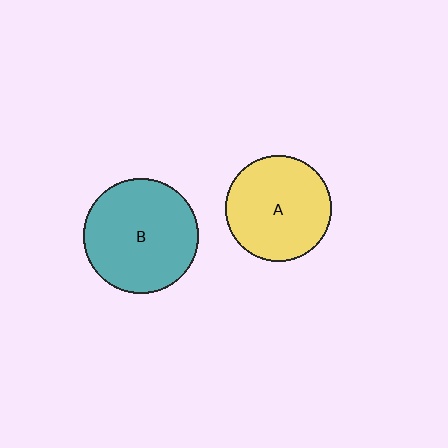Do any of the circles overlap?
No, none of the circles overlap.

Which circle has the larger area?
Circle B (teal).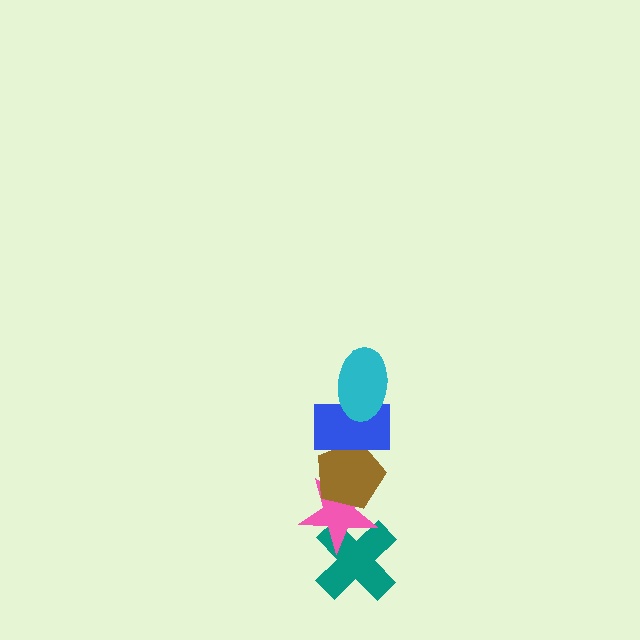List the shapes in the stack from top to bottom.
From top to bottom: the cyan ellipse, the blue rectangle, the brown pentagon, the pink star, the teal cross.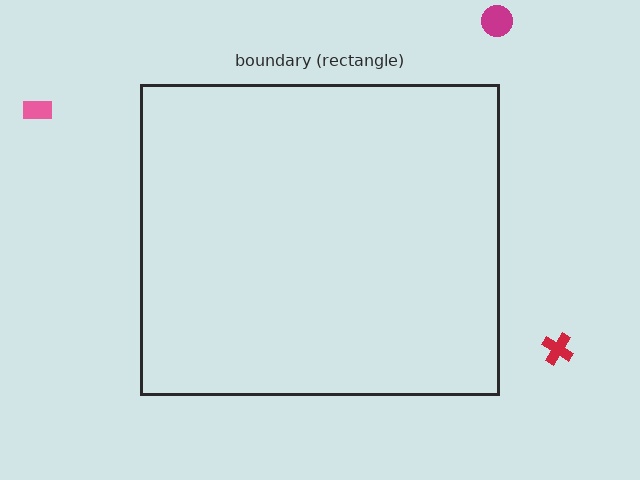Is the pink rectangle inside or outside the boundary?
Outside.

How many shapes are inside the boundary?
0 inside, 3 outside.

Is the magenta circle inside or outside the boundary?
Outside.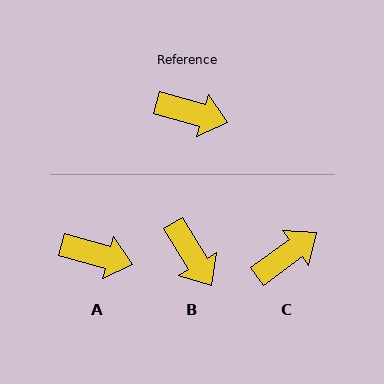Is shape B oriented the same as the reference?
No, it is off by about 43 degrees.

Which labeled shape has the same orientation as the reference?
A.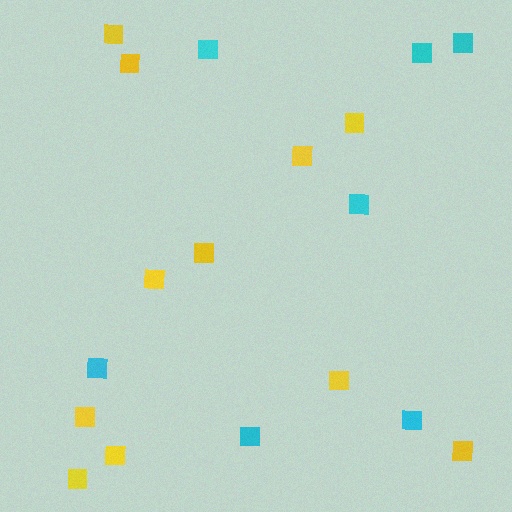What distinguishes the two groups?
There are 2 groups: one group of yellow squares (11) and one group of cyan squares (7).